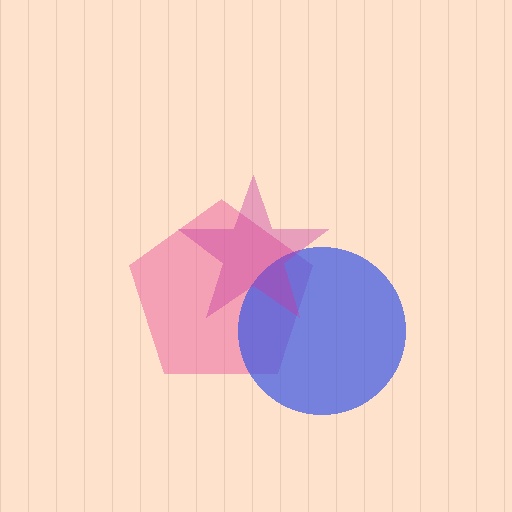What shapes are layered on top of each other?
The layered shapes are: a pink pentagon, a blue circle, a magenta star.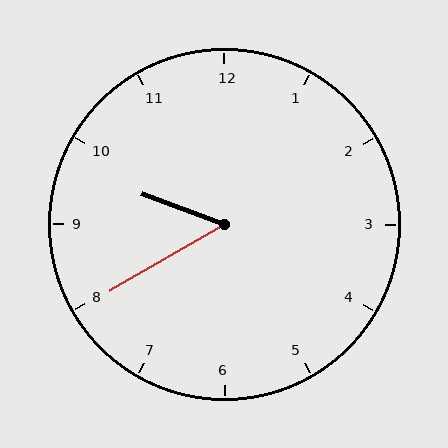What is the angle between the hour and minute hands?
Approximately 50 degrees.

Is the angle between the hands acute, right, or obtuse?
It is acute.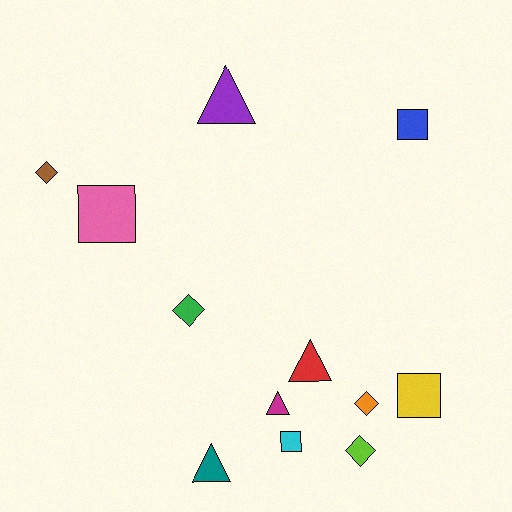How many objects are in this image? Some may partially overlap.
There are 12 objects.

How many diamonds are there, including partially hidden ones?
There are 4 diamonds.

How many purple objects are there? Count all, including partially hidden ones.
There is 1 purple object.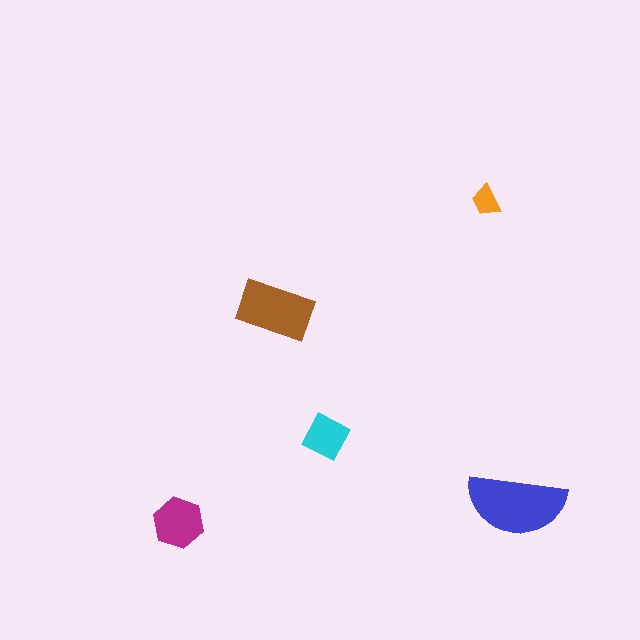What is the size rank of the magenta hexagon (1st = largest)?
3rd.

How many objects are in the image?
There are 5 objects in the image.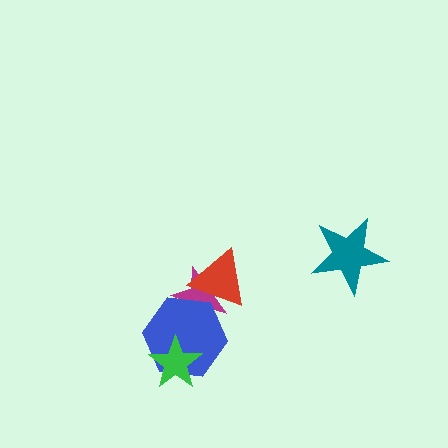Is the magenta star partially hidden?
Yes, it is partially covered by another shape.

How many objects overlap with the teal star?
0 objects overlap with the teal star.